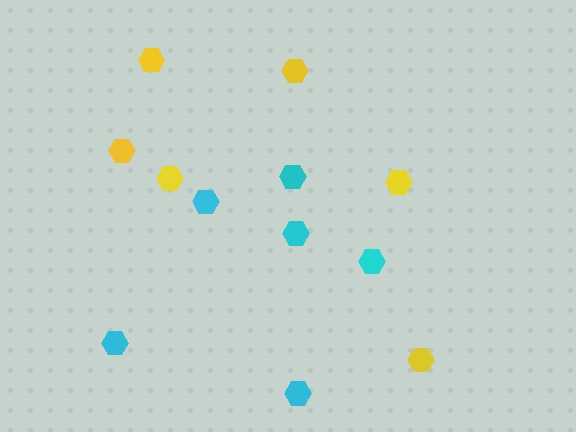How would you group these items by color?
There are 2 groups: one group of cyan hexagons (6) and one group of yellow hexagons (6).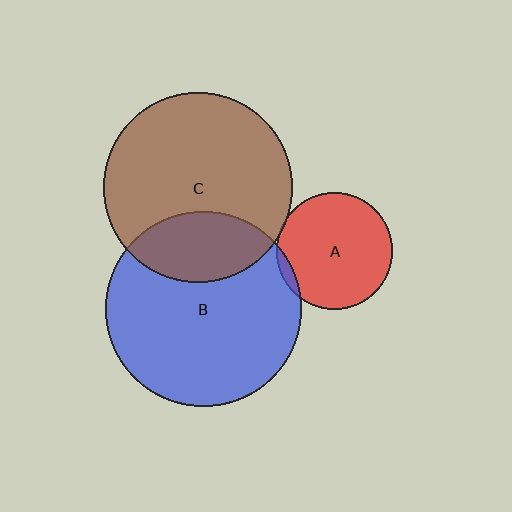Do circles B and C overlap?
Yes.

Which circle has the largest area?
Circle B (blue).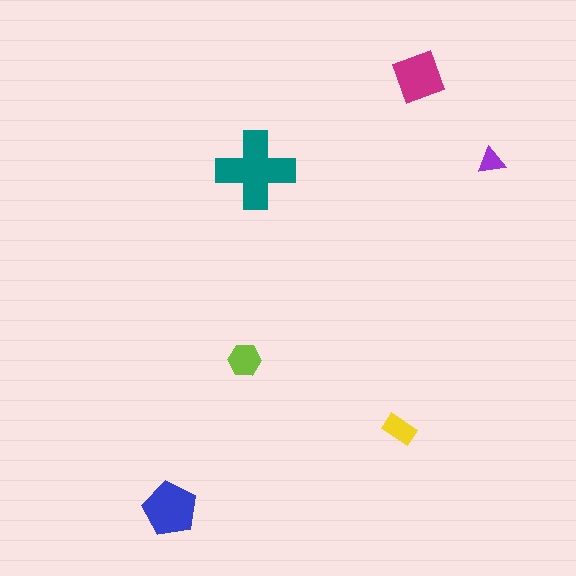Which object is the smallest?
The purple triangle.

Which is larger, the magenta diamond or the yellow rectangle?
The magenta diamond.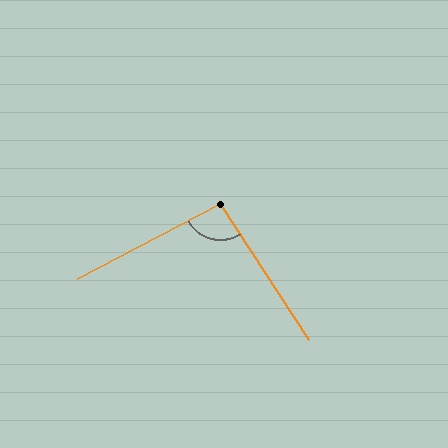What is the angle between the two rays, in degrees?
Approximately 95 degrees.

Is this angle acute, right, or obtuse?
It is obtuse.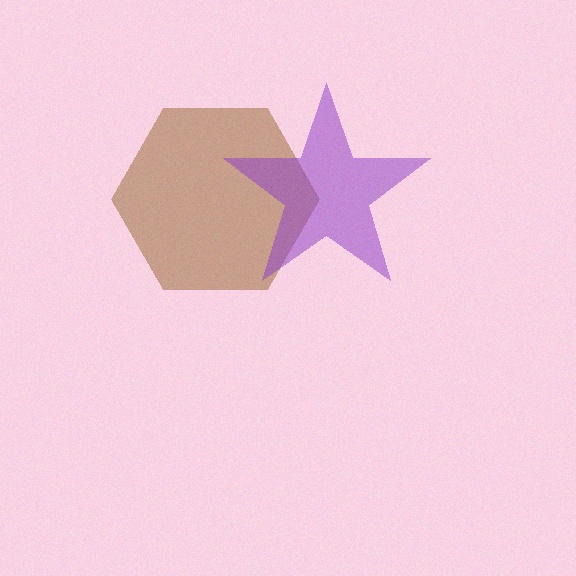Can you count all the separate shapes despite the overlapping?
Yes, there are 2 separate shapes.